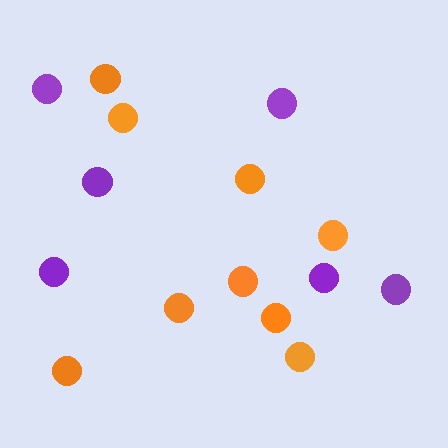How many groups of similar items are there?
There are 2 groups: one group of orange circles (9) and one group of purple circles (6).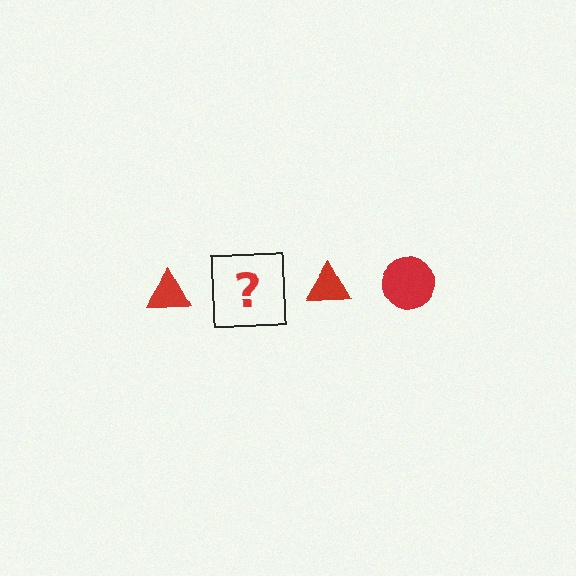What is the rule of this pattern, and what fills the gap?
The rule is that the pattern cycles through triangle, circle shapes in red. The gap should be filled with a red circle.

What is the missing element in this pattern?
The missing element is a red circle.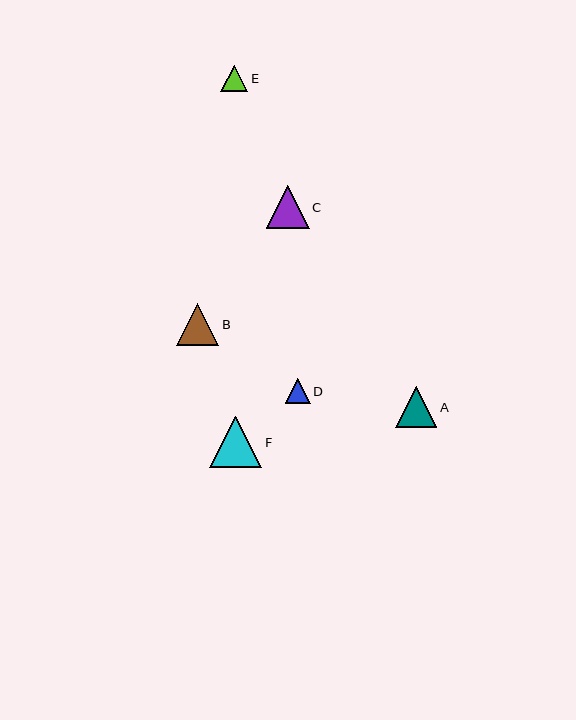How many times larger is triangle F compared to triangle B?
Triangle F is approximately 1.2 times the size of triangle B.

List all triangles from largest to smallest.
From largest to smallest: F, C, B, A, E, D.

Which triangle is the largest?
Triangle F is the largest with a size of approximately 52 pixels.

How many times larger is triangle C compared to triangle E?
Triangle C is approximately 1.6 times the size of triangle E.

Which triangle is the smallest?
Triangle D is the smallest with a size of approximately 25 pixels.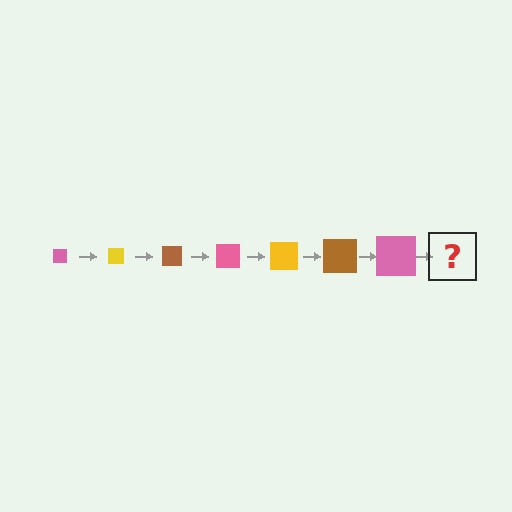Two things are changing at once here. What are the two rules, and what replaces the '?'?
The two rules are that the square grows larger each step and the color cycles through pink, yellow, and brown. The '?' should be a yellow square, larger than the previous one.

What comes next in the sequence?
The next element should be a yellow square, larger than the previous one.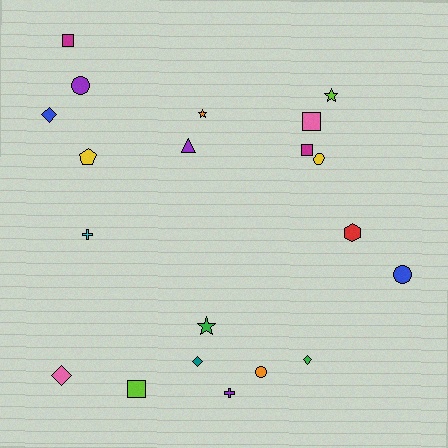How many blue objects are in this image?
There are 2 blue objects.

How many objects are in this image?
There are 20 objects.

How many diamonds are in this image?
There are 4 diamonds.